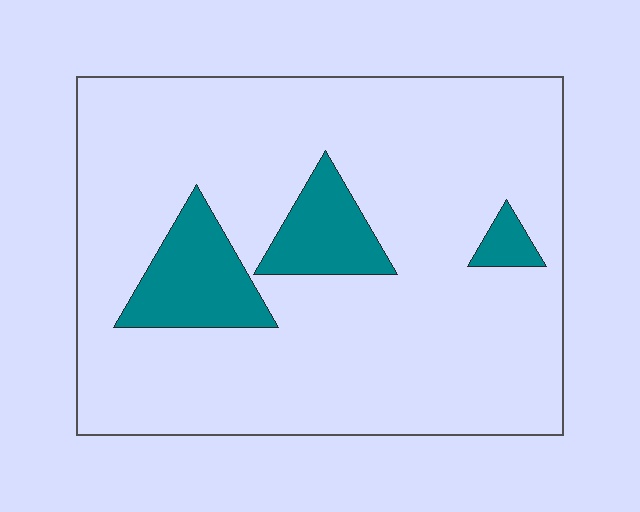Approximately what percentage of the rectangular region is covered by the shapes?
Approximately 15%.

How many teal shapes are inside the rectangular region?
3.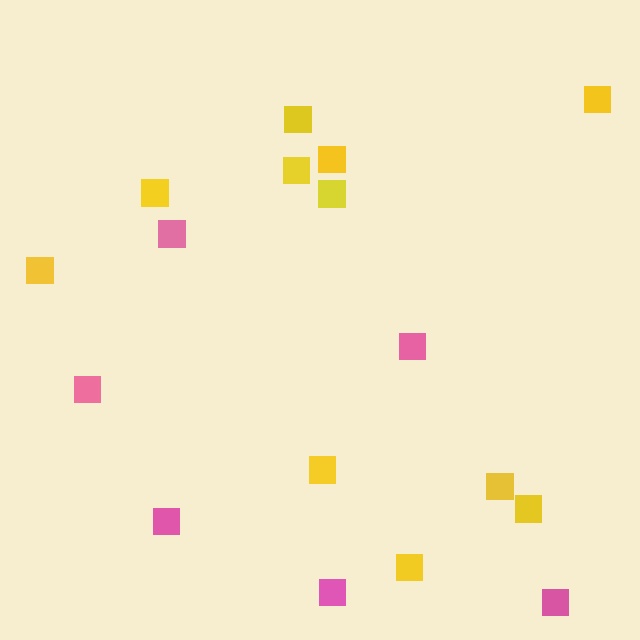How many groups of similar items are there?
There are 2 groups: one group of yellow squares (11) and one group of pink squares (6).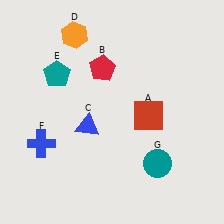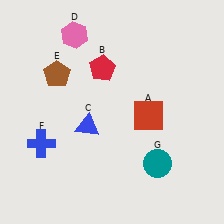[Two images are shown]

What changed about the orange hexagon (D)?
In Image 1, D is orange. In Image 2, it changed to pink.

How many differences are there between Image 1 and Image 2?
There are 2 differences between the two images.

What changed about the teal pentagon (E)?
In Image 1, E is teal. In Image 2, it changed to brown.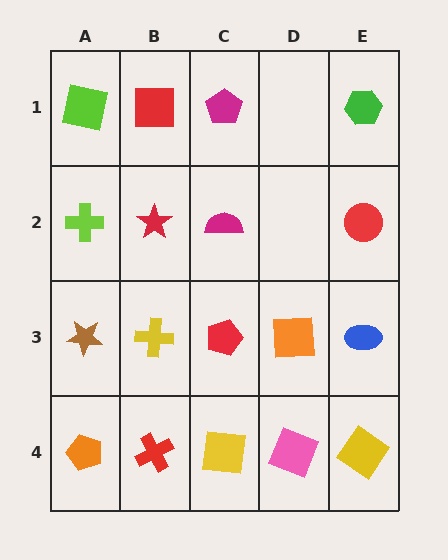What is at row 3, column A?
A brown star.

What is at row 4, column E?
A yellow diamond.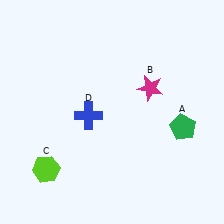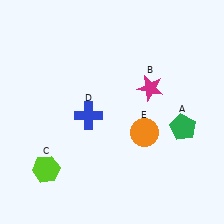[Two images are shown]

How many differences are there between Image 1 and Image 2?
There is 1 difference between the two images.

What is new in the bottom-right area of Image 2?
An orange circle (E) was added in the bottom-right area of Image 2.